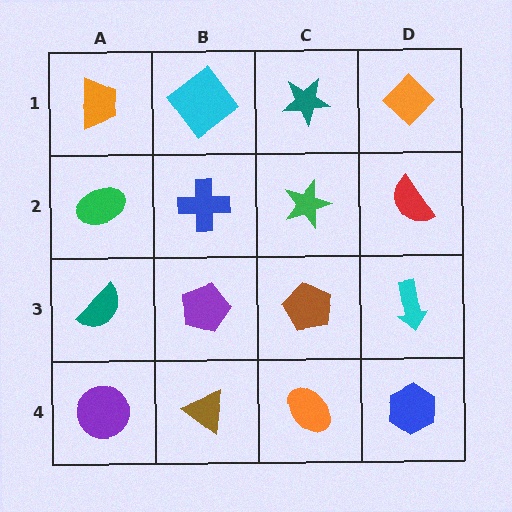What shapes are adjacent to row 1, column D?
A red semicircle (row 2, column D), a teal star (row 1, column C).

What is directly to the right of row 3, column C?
A cyan arrow.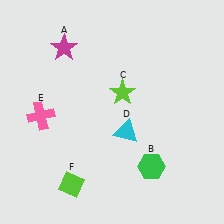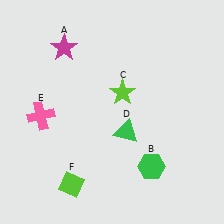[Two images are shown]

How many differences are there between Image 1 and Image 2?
There is 1 difference between the two images.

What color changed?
The triangle (D) changed from cyan in Image 1 to green in Image 2.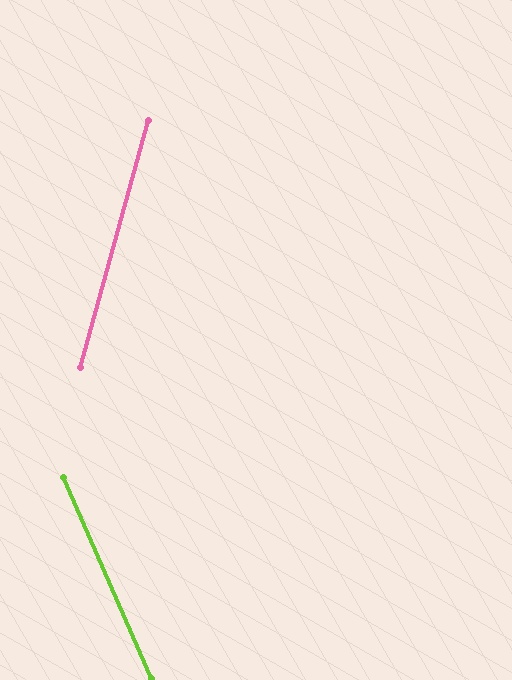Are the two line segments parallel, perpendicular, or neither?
Neither parallel nor perpendicular — they differ by about 39°.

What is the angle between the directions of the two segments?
Approximately 39 degrees.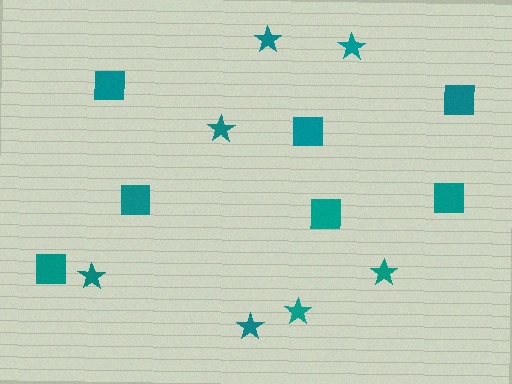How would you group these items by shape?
There are 2 groups: one group of stars (7) and one group of squares (7).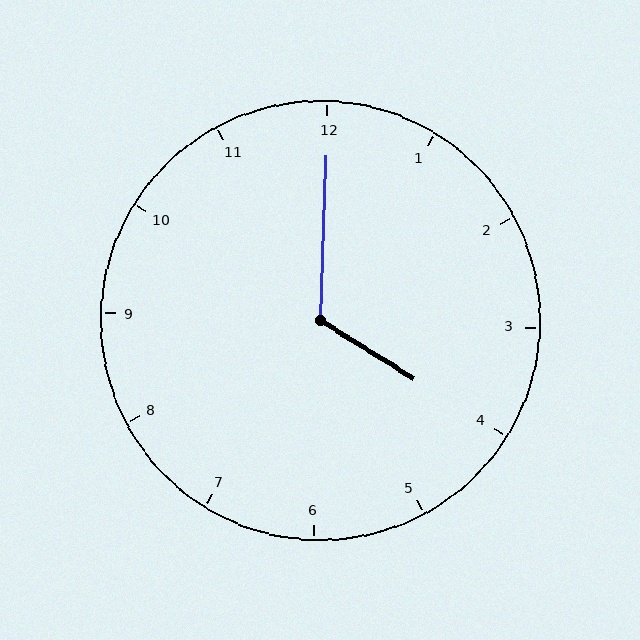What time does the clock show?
4:00.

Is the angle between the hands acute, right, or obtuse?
It is obtuse.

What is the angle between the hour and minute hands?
Approximately 120 degrees.